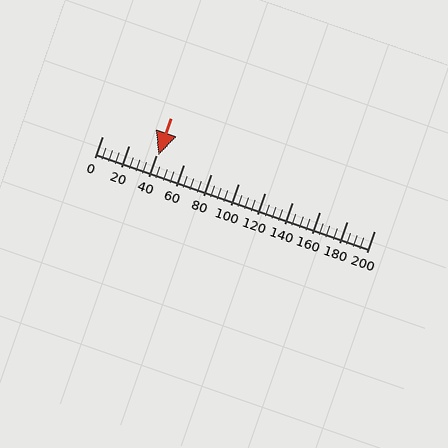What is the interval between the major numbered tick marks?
The major tick marks are spaced 20 units apart.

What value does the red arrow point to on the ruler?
The red arrow points to approximately 41.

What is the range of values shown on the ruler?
The ruler shows values from 0 to 200.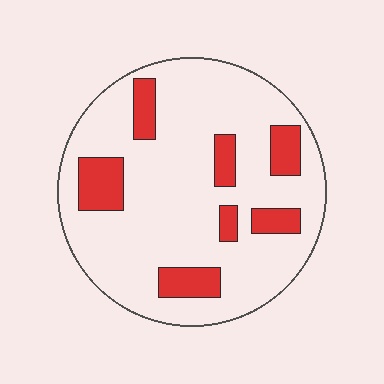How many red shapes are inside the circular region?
7.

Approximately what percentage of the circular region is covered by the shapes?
Approximately 20%.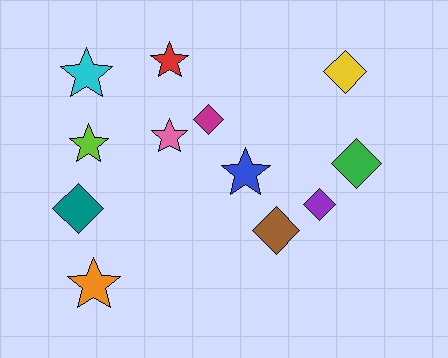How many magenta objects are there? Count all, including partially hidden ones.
There is 1 magenta object.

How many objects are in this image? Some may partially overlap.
There are 12 objects.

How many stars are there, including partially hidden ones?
There are 6 stars.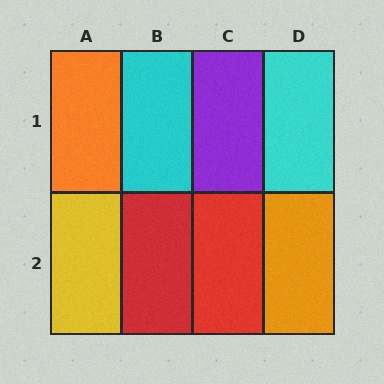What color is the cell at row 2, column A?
Yellow.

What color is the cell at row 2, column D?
Orange.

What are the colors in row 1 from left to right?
Orange, cyan, purple, cyan.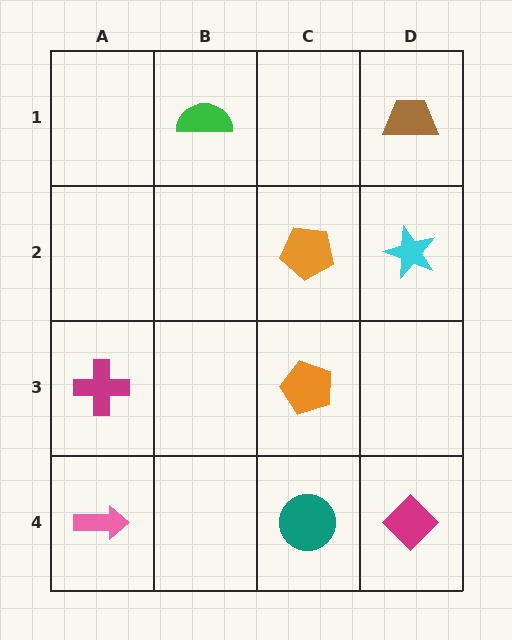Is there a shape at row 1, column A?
No, that cell is empty.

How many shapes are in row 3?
2 shapes.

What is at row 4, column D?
A magenta diamond.